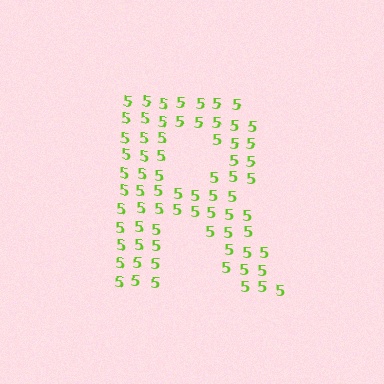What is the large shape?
The large shape is the letter R.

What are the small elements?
The small elements are digit 5's.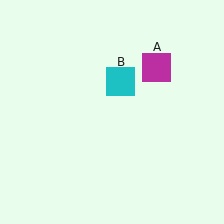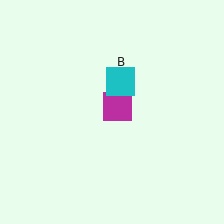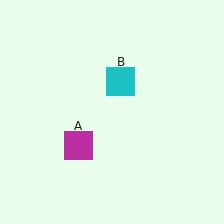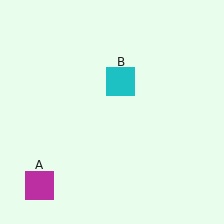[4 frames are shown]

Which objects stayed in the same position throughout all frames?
Cyan square (object B) remained stationary.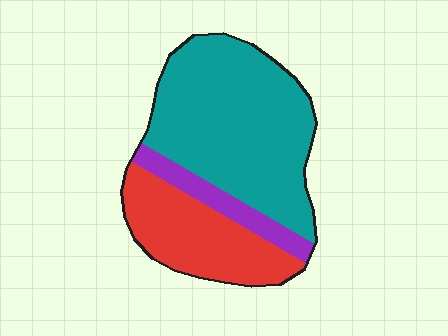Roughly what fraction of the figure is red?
Red covers roughly 30% of the figure.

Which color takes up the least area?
Purple, at roughly 10%.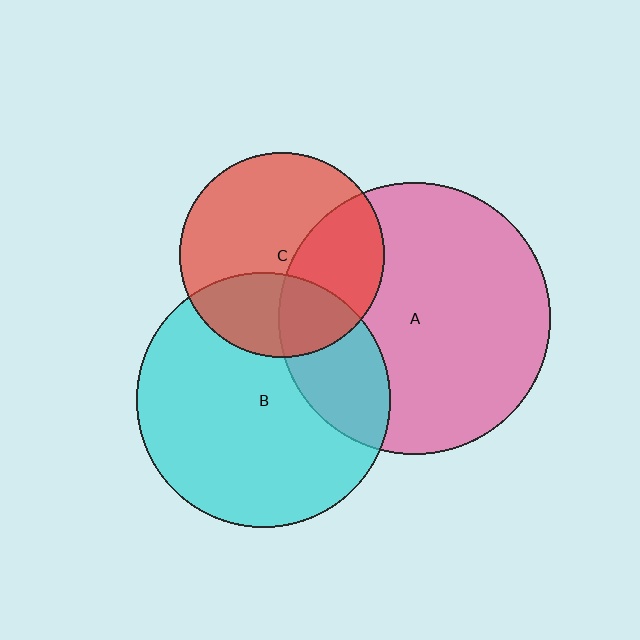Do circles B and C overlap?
Yes.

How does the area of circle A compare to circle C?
Approximately 1.8 times.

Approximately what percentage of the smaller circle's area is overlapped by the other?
Approximately 30%.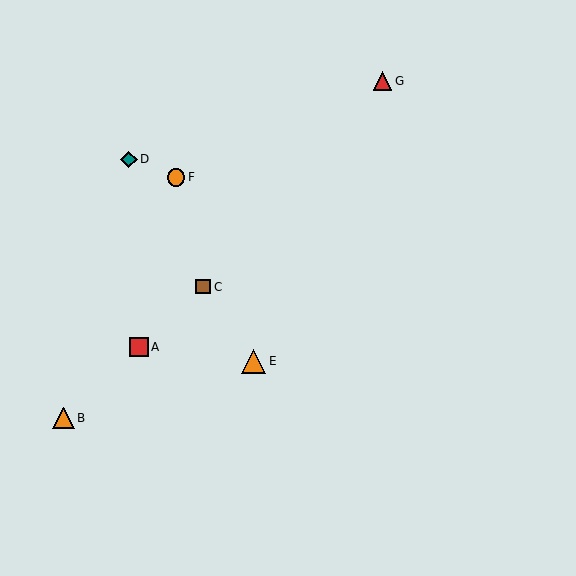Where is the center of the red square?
The center of the red square is at (139, 347).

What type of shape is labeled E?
Shape E is an orange triangle.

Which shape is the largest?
The orange triangle (labeled E) is the largest.